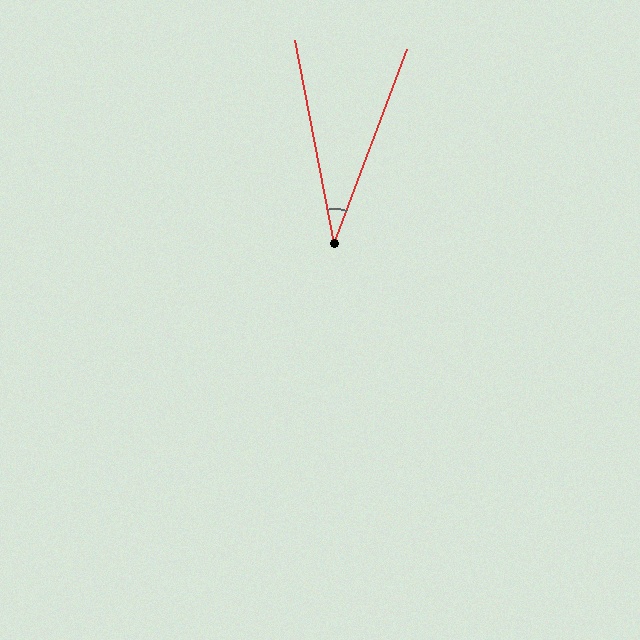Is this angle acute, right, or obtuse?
It is acute.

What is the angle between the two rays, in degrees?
Approximately 31 degrees.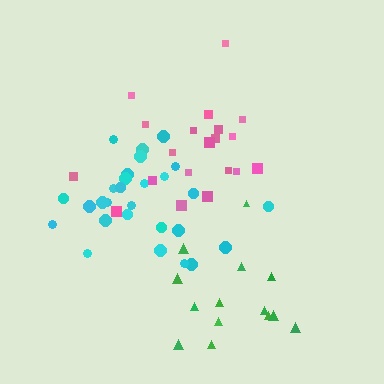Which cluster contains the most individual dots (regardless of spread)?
Cyan (28).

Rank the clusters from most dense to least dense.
cyan, green, pink.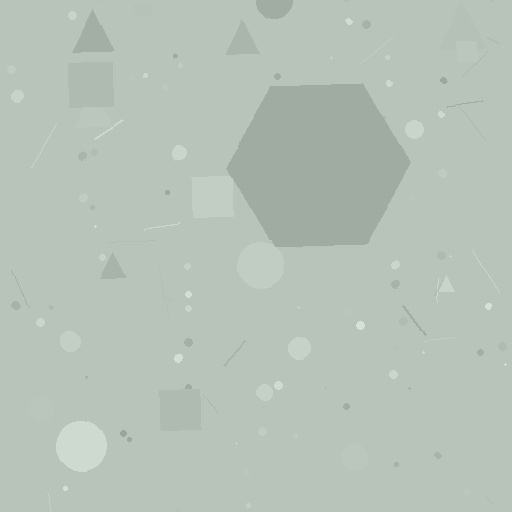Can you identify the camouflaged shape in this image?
The camouflaged shape is a hexagon.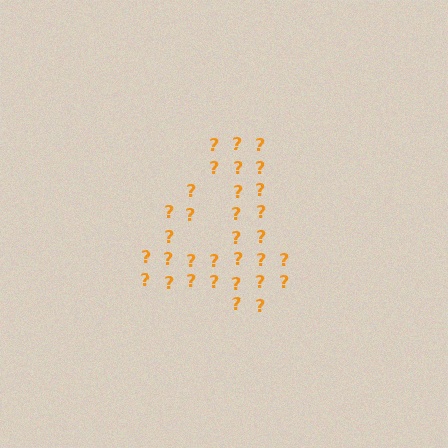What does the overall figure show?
The overall figure shows the digit 4.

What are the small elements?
The small elements are question marks.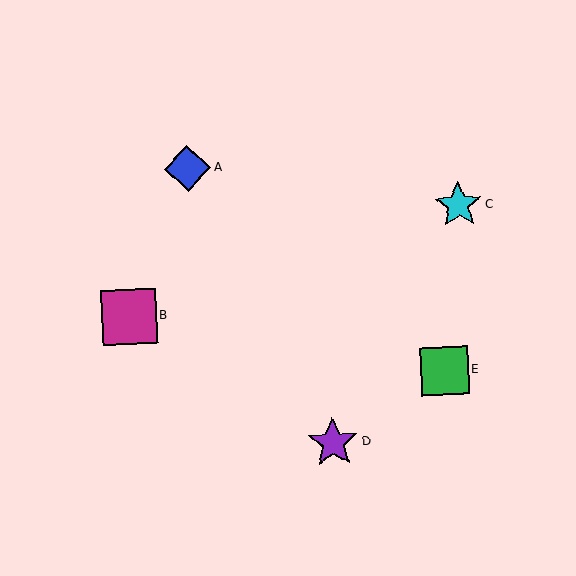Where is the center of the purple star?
The center of the purple star is at (333, 443).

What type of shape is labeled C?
Shape C is a cyan star.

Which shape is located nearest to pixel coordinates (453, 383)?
The green square (labeled E) at (444, 371) is nearest to that location.